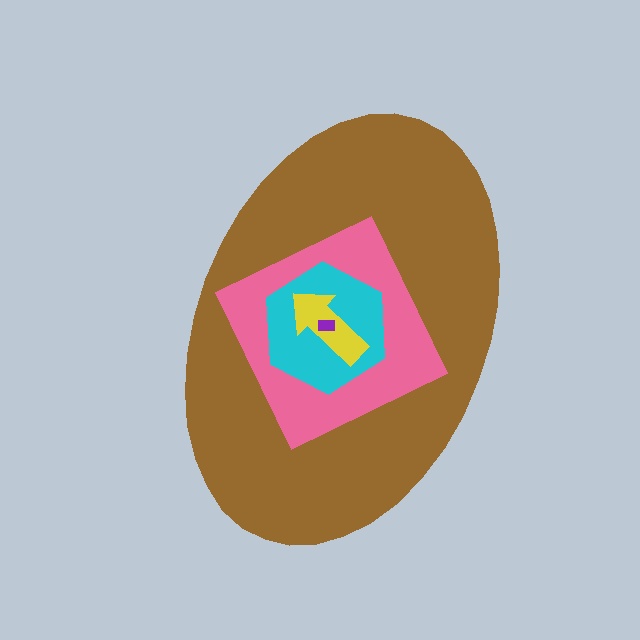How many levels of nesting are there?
5.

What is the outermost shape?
The brown ellipse.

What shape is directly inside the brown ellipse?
The pink diamond.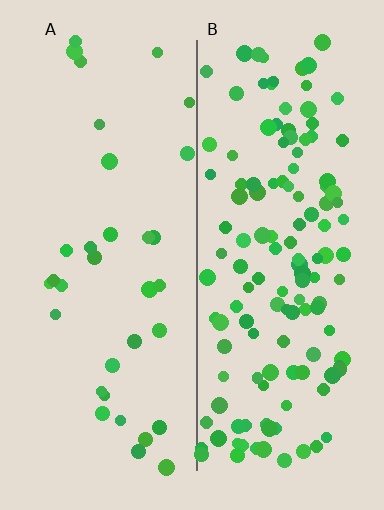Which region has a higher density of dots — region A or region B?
B (the right).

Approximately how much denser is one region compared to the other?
Approximately 4.0× — region B over region A.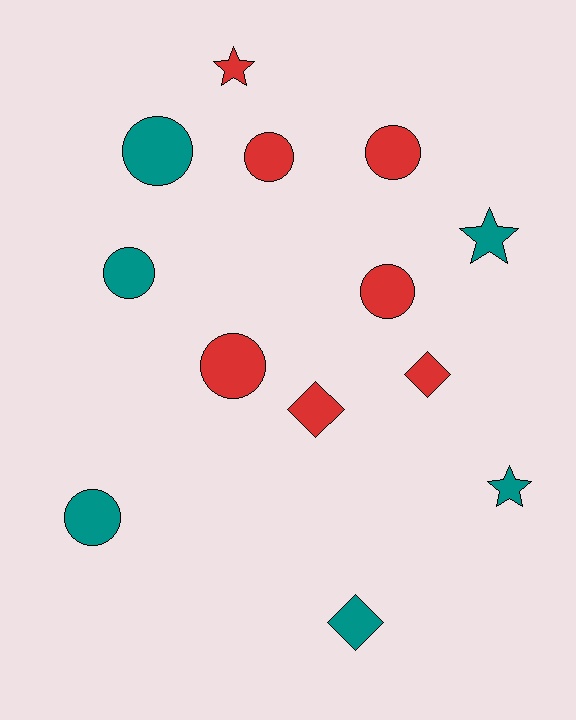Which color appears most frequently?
Red, with 7 objects.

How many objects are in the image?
There are 13 objects.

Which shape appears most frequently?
Circle, with 7 objects.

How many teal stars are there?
There are 2 teal stars.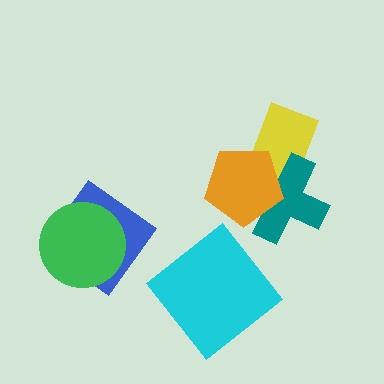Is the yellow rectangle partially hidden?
Yes, it is partially covered by another shape.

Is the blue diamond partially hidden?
Yes, it is partially covered by another shape.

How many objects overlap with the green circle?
1 object overlaps with the green circle.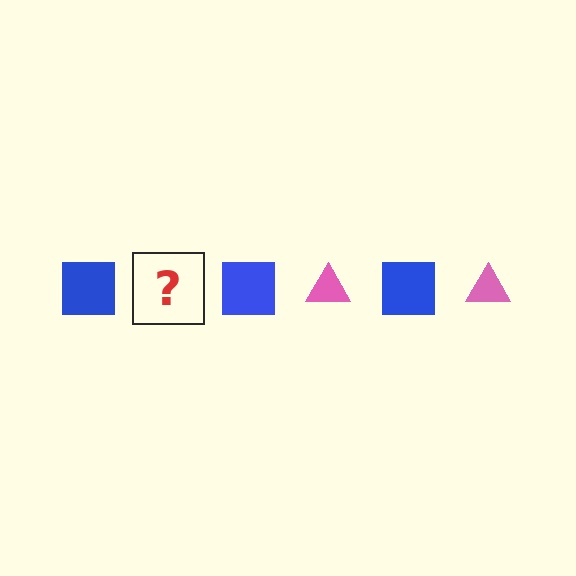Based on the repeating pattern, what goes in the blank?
The blank should be a pink triangle.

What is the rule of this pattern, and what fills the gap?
The rule is that the pattern alternates between blue square and pink triangle. The gap should be filled with a pink triangle.